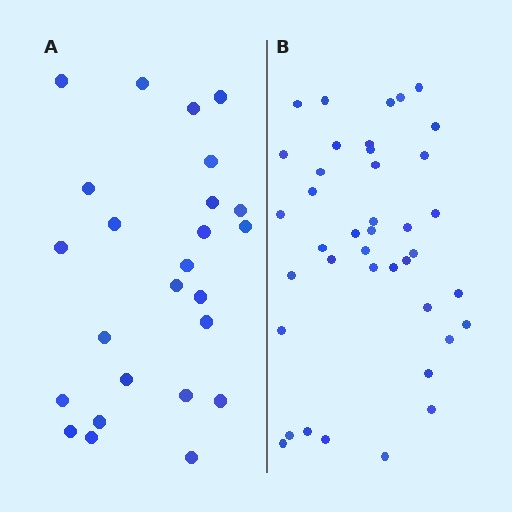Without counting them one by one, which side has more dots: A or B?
Region B (the right region) has more dots.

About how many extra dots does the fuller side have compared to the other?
Region B has approximately 15 more dots than region A.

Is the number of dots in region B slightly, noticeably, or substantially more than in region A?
Region B has substantially more. The ratio is roughly 1.6 to 1.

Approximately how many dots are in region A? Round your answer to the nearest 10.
About 20 dots. (The exact count is 25, which rounds to 20.)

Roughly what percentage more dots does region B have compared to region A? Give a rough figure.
About 60% more.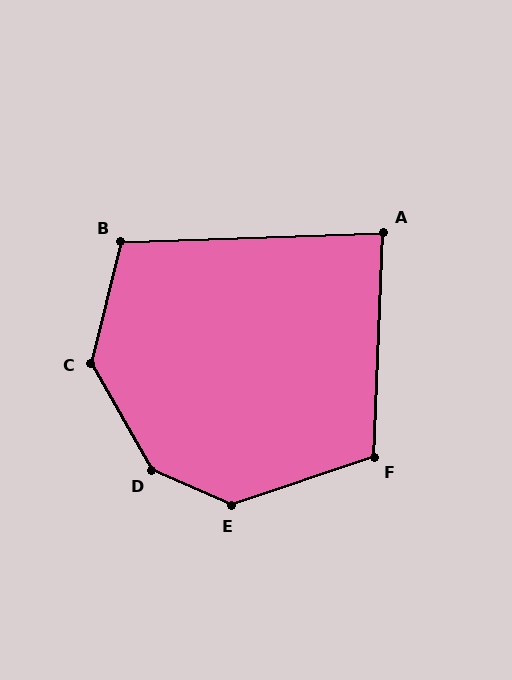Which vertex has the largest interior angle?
D, at approximately 143 degrees.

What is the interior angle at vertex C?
Approximately 136 degrees (obtuse).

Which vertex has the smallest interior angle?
A, at approximately 86 degrees.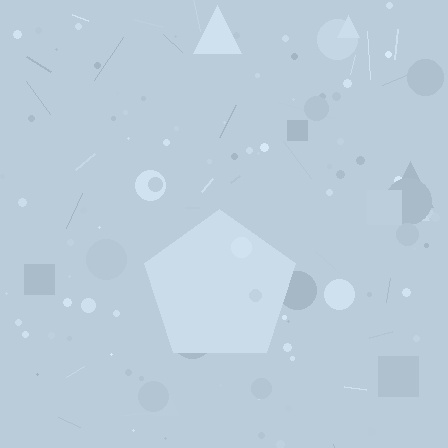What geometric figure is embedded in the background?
A pentagon is embedded in the background.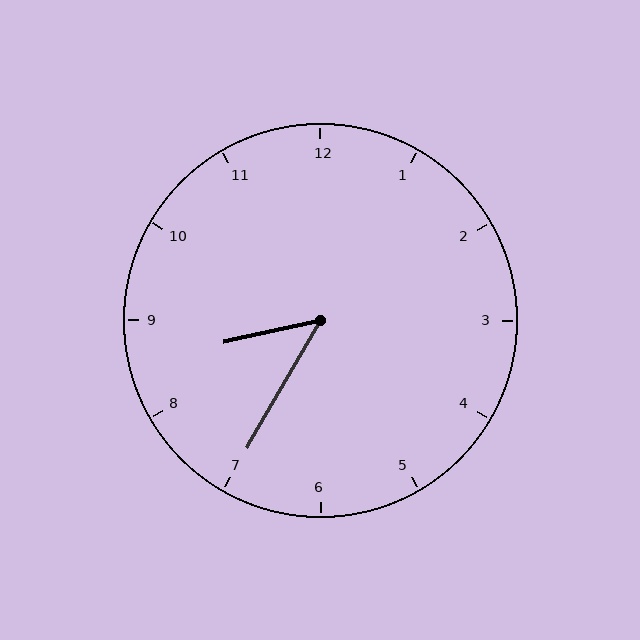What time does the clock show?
8:35.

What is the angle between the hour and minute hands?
Approximately 48 degrees.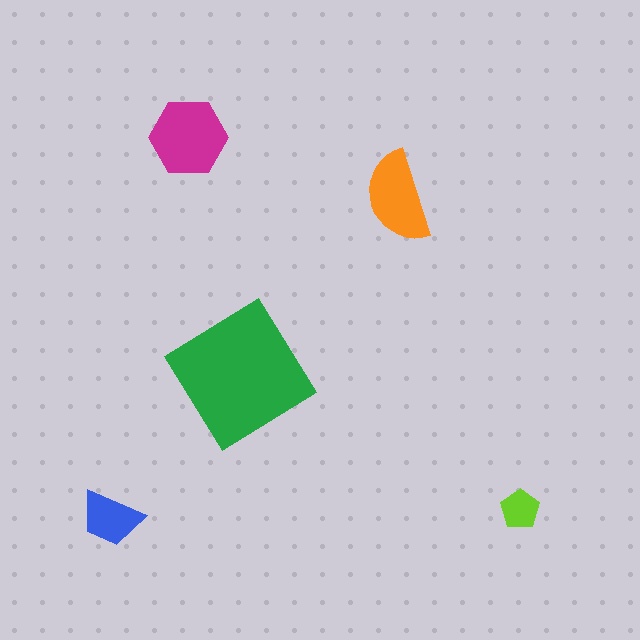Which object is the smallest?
The lime pentagon.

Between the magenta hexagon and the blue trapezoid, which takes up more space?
The magenta hexagon.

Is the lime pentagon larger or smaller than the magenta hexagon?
Smaller.